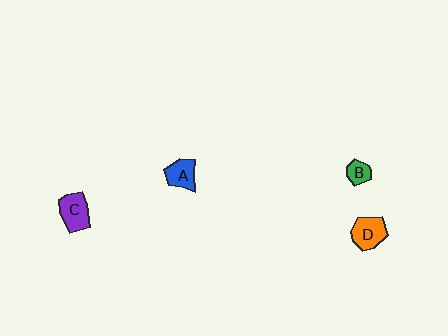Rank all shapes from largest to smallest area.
From largest to smallest: D (orange), C (purple), A (blue), B (green).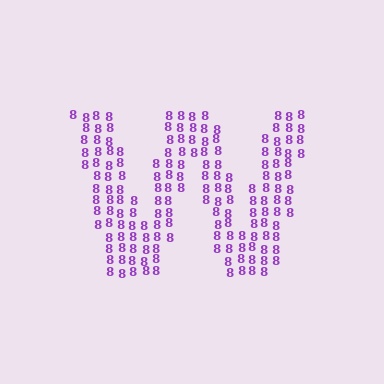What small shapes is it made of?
It is made of small digit 8's.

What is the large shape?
The large shape is the letter W.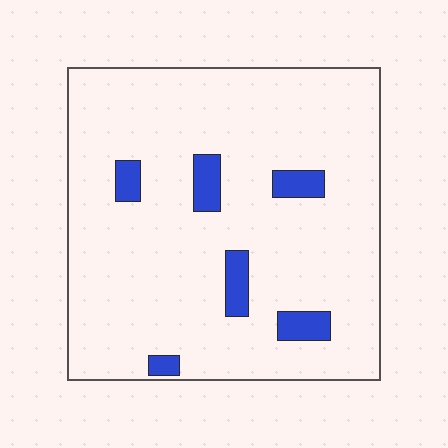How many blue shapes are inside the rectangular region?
6.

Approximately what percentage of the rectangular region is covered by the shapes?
Approximately 10%.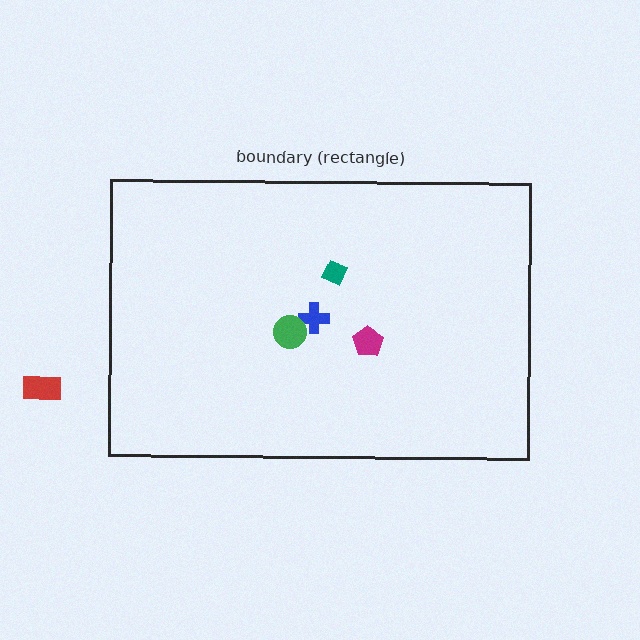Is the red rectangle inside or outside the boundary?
Outside.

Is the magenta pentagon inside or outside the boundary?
Inside.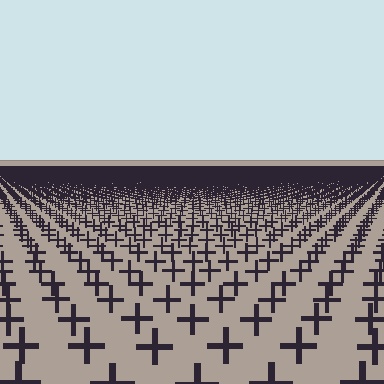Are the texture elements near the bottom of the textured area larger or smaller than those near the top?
Larger. Near the bottom, elements are closer to the viewer and appear at a bigger on-screen size.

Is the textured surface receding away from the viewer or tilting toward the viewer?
The surface is receding away from the viewer. Texture elements get smaller and denser toward the top.